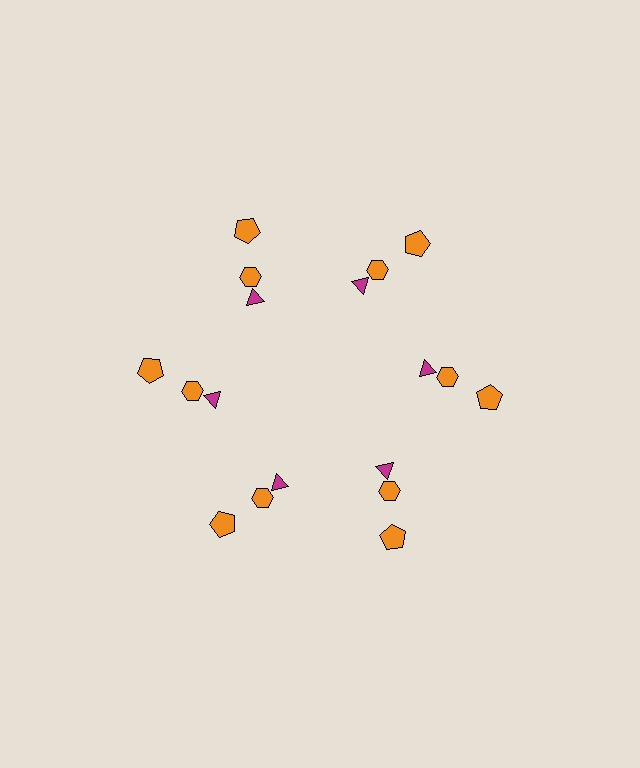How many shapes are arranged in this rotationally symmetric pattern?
There are 18 shapes, arranged in 6 groups of 3.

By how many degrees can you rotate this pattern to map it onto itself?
The pattern maps onto itself every 60 degrees of rotation.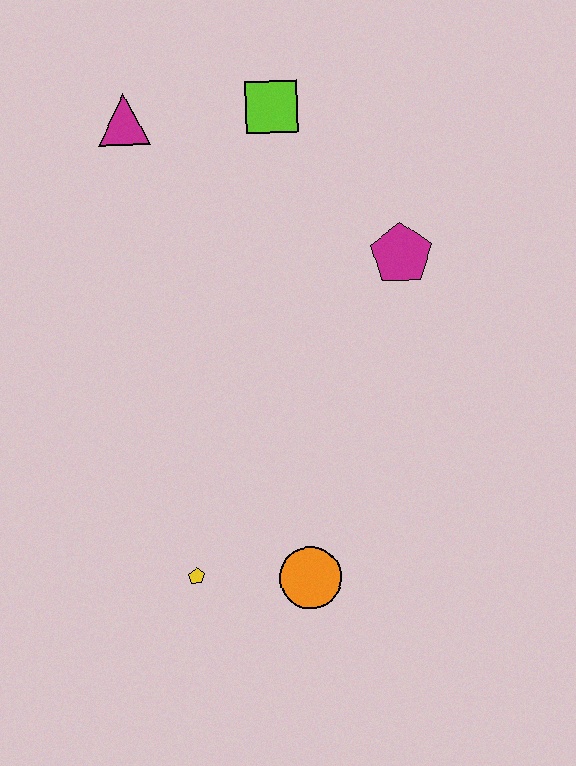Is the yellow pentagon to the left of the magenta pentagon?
Yes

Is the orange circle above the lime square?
No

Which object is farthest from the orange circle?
The magenta triangle is farthest from the orange circle.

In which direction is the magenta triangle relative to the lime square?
The magenta triangle is to the left of the lime square.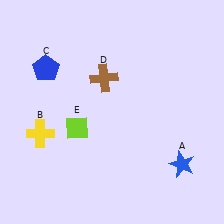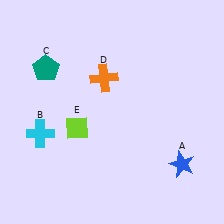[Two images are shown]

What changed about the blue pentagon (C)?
In Image 1, C is blue. In Image 2, it changed to teal.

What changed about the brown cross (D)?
In Image 1, D is brown. In Image 2, it changed to orange.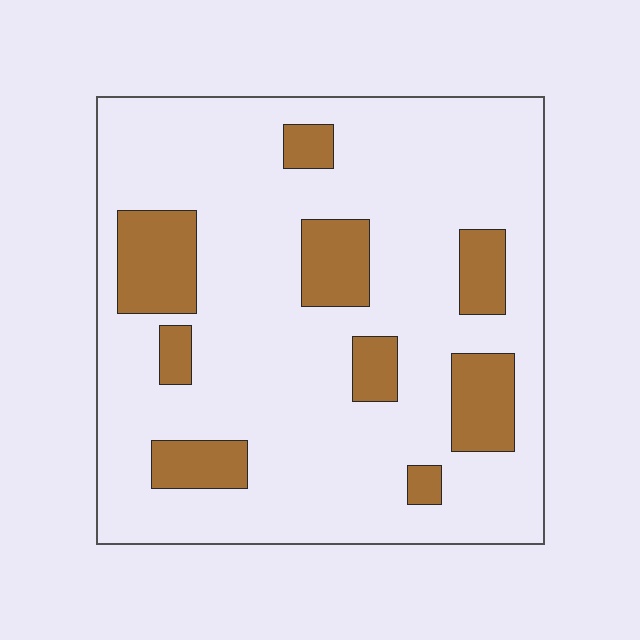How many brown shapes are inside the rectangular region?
9.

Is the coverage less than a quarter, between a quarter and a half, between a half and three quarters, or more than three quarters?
Less than a quarter.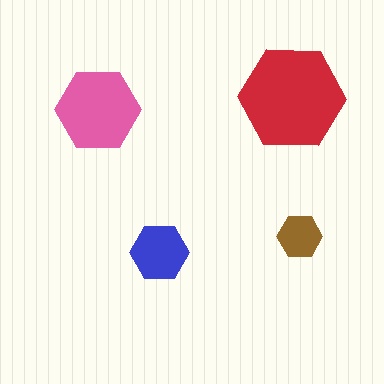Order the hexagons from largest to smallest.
the red one, the pink one, the blue one, the brown one.